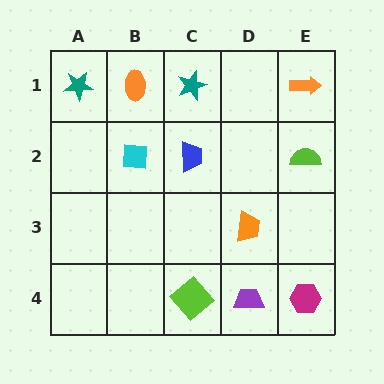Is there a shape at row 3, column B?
No, that cell is empty.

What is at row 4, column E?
A magenta hexagon.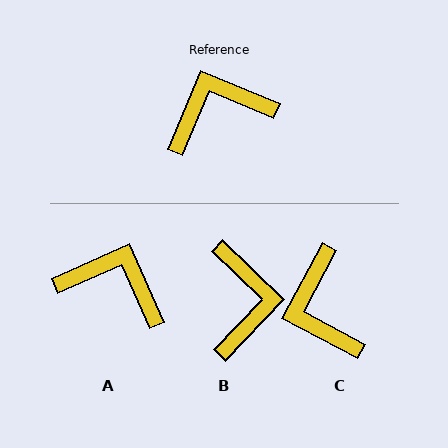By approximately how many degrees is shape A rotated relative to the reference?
Approximately 43 degrees clockwise.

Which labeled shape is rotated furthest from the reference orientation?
B, about 111 degrees away.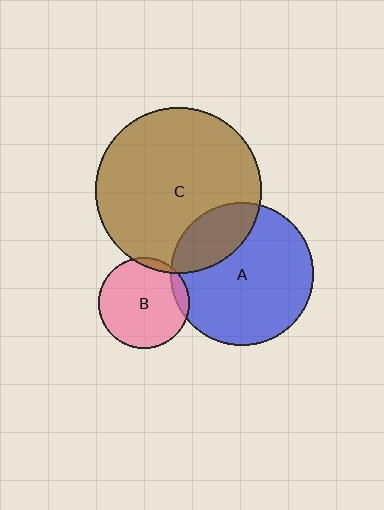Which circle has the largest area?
Circle C (brown).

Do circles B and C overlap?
Yes.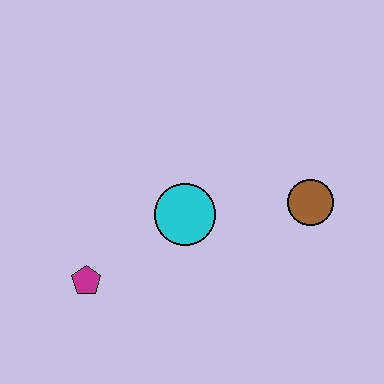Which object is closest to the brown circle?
The cyan circle is closest to the brown circle.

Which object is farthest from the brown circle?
The magenta pentagon is farthest from the brown circle.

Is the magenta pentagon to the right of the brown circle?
No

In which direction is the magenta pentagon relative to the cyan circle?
The magenta pentagon is to the left of the cyan circle.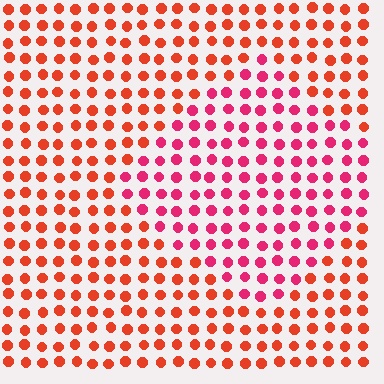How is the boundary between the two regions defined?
The boundary is defined purely by a slight shift in hue (about 33 degrees). Spacing, size, and orientation are identical on both sides.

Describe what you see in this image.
The image is filled with small red elements in a uniform arrangement. A diamond-shaped region is visible where the elements are tinted to a slightly different hue, forming a subtle color boundary.